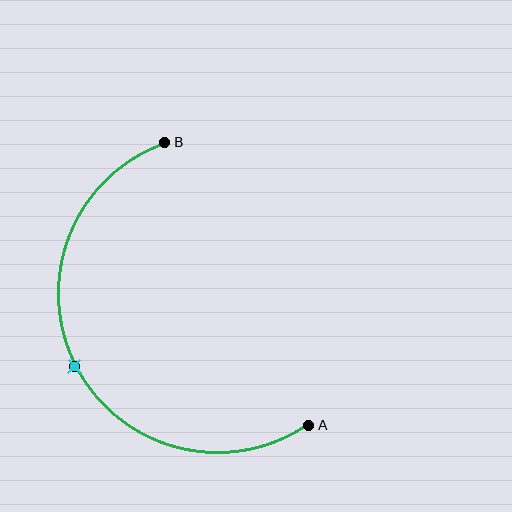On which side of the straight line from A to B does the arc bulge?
The arc bulges to the left of the straight line connecting A and B.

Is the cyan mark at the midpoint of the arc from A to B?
Yes. The cyan mark lies on the arc at equal arc-length from both A and B — it is the arc midpoint.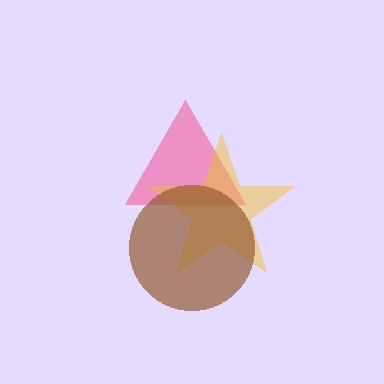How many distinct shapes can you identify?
There are 3 distinct shapes: a pink triangle, a yellow star, a brown circle.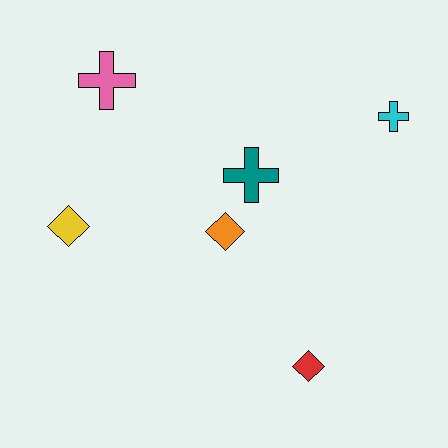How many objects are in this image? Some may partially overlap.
There are 6 objects.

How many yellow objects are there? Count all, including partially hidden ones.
There is 1 yellow object.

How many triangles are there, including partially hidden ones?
There are no triangles.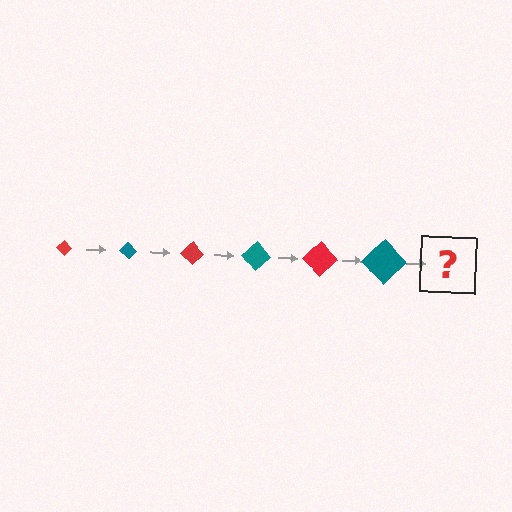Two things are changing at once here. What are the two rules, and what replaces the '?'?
The two rules are that the diamond grows larger each step and the color cycles through red and teal. The '?' should be a red diamond, larger than the previous one.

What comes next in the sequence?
The next element should be a red diamond, larger than the previous one.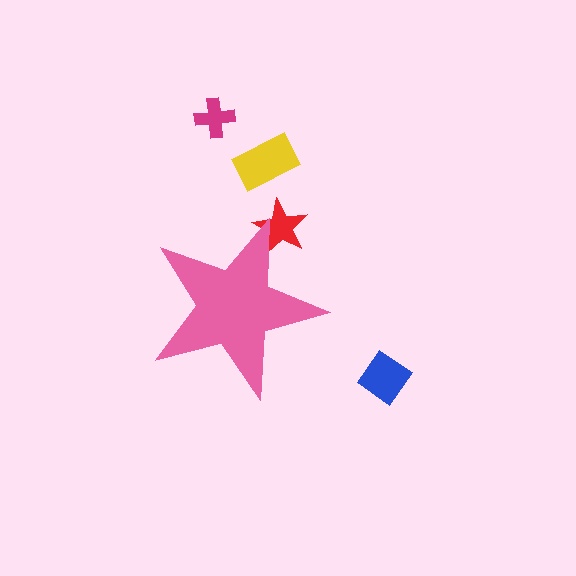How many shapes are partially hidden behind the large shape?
1 shape is partially hidden.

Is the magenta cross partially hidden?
No, the magenta cross is fully visible.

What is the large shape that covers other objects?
A pink star.